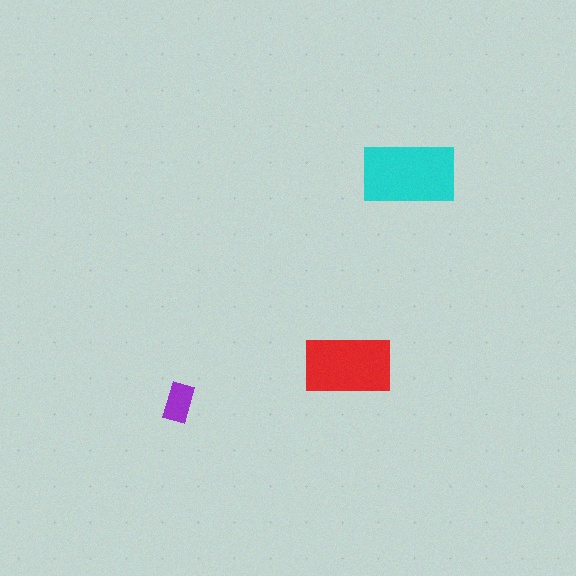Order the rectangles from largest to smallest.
the cyan one, the red one, the purple one.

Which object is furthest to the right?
The cyan rectangle is rightmost.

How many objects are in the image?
There are 3 objects in the image.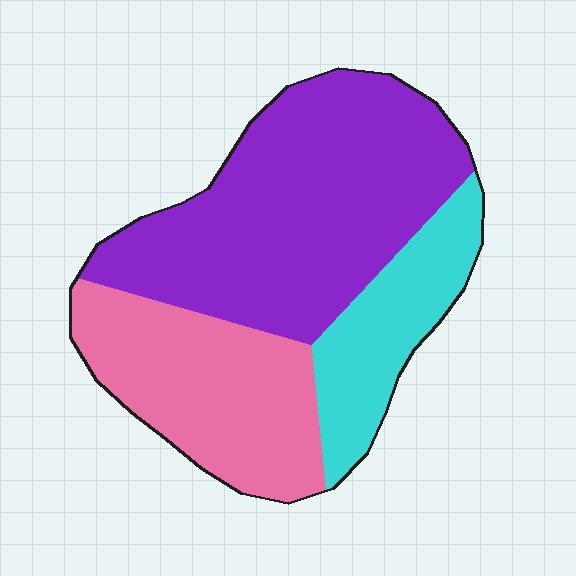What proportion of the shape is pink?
Pink takes up about one third (1/3) of the shape.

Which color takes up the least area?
Cyan, at roughly 20%.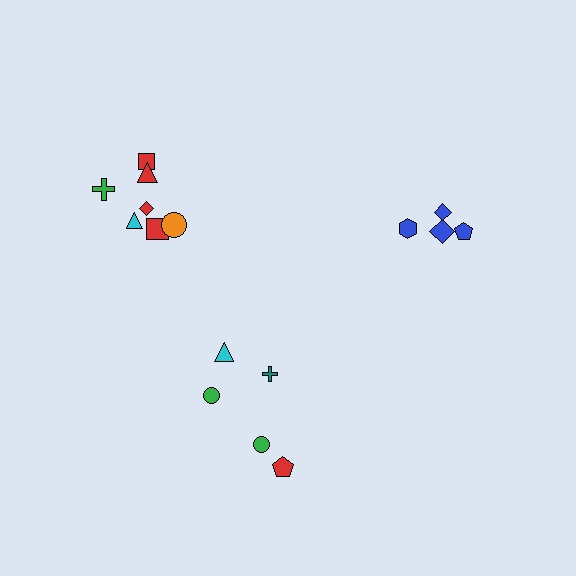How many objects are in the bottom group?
There are 5 objects.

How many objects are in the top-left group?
There are 7 objects.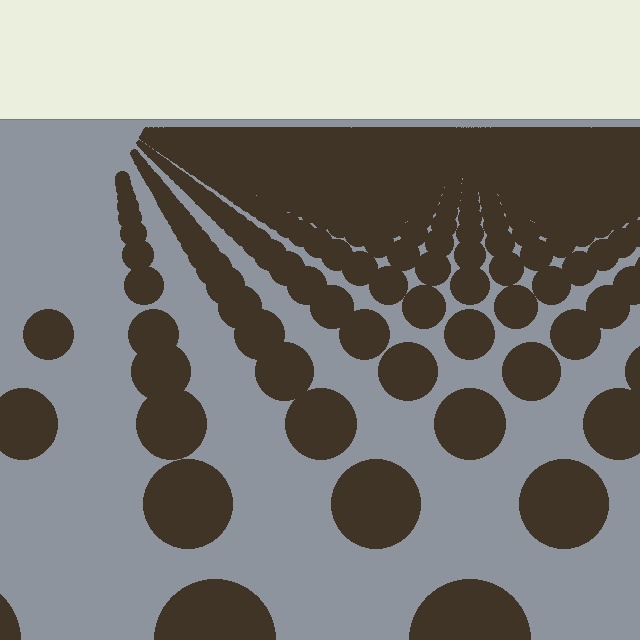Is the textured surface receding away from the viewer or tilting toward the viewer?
The surface is receding away from the viewer. Texture elements get smaller and denser toward the top.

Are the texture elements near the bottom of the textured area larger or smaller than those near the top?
Larger. Near the bottom, elements are closer to the viewer and appear at a bigger on-screen size.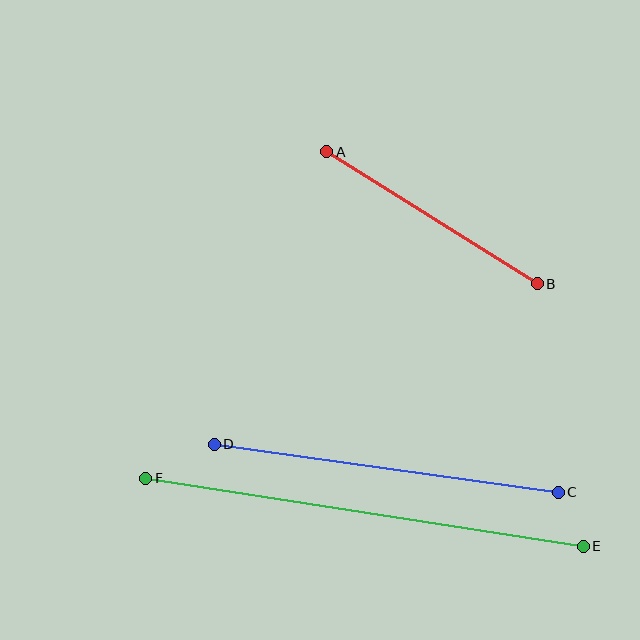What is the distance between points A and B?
The distance is approximately 248 pixels.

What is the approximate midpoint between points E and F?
The midpoint is at approximately (365, 512) pixels.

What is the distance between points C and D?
The distance is approximately 347 pixels.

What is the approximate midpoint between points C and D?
The midpoint is at approximately (386, 468) pixels.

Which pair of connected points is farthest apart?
Points E and F are farthest apart.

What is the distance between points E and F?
The distance is approximately 443 pixels.